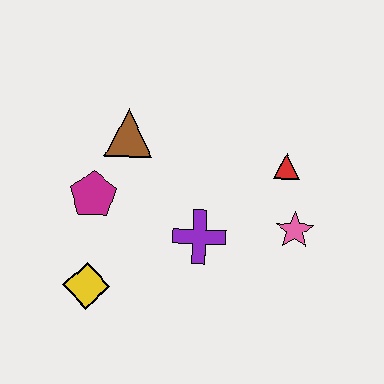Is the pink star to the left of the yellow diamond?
No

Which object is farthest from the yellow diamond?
The red triangle is farthest from the yellow diamond.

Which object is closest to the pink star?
The red triangle is closest to the pink star.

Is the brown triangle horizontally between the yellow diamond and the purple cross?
Yes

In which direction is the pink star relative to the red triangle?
The pink star is below the red triangle.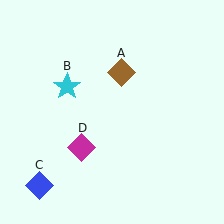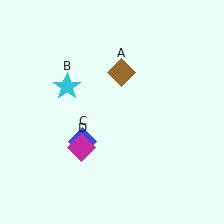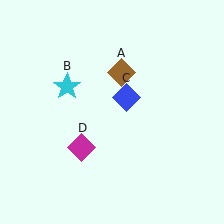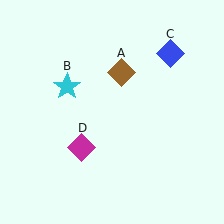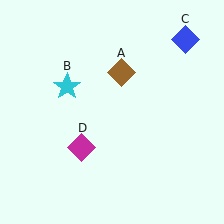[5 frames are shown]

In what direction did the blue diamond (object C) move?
The blue diamond (object C) moved up and to the right.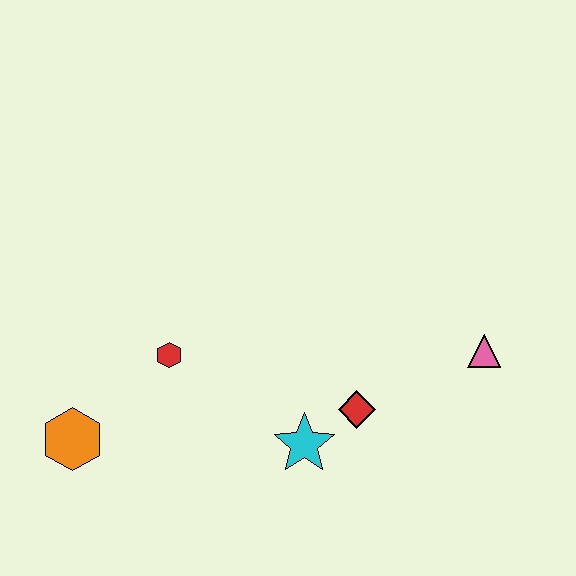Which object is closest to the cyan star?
The red diamond is closest to the cyan star.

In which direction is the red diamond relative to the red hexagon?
The red diamond is to the right of the red hexagon.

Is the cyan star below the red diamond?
Yes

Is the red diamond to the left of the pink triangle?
Yes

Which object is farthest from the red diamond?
The orange hexagon is farthest from the red diamond.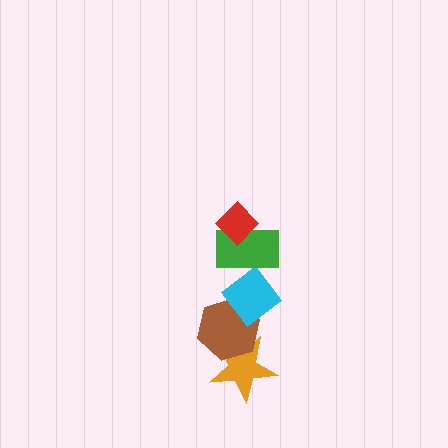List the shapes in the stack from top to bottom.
From top to bottom: the red diamond, the green rectangle, the cyan diamond, the brown hexagon, the orange star.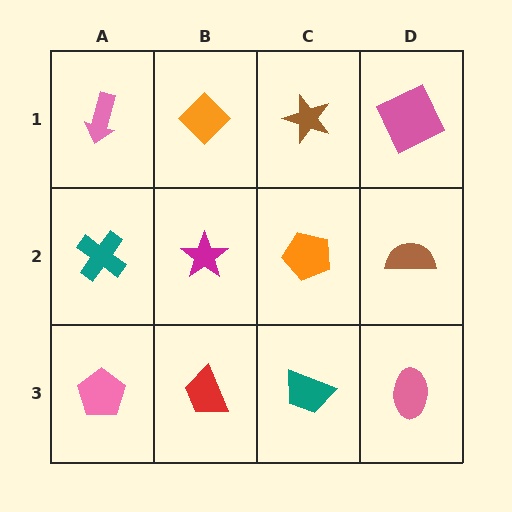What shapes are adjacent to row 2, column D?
A pink square (row 1, column D), a pink ellipse (row 3, column D), an orange pentagon (row 2, column C).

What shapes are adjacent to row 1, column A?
A teal cross (row 2, column A), an orange diamond (row 1, column B).